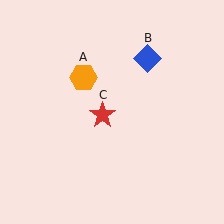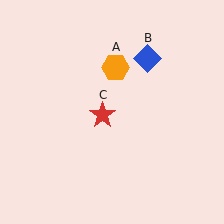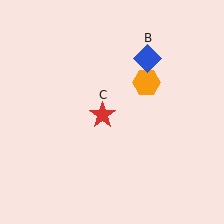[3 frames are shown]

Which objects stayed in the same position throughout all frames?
Blue diamond (object B) and red star (object C) remained stationary.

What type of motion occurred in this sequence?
The orange hexagon (object A) rotated clockwise around the center of the scene.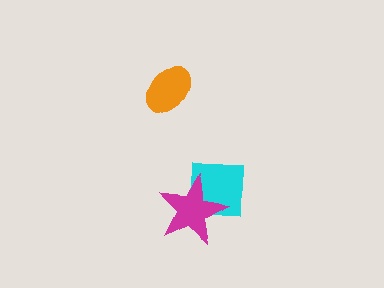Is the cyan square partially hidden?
Yes, it is partially covered by another shape.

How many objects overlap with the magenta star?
1 object overlaps with the magenta star.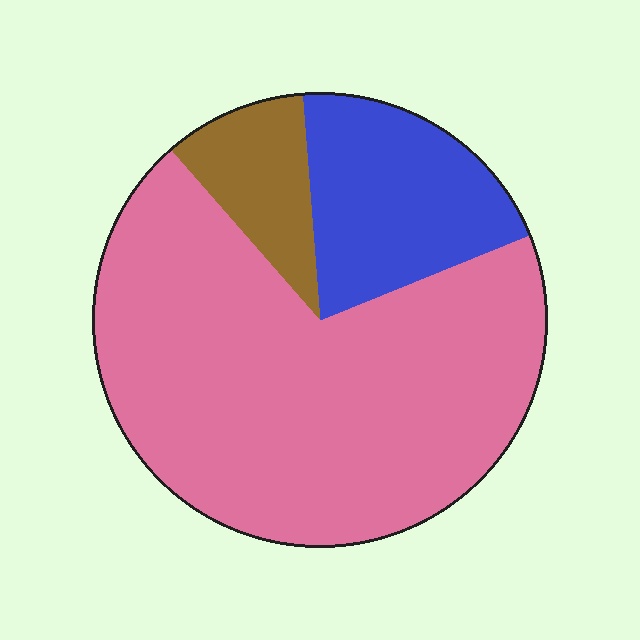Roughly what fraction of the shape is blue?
Blue covers about 20% of the shape.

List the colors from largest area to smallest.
From largest to smallest: pink, blue, brown.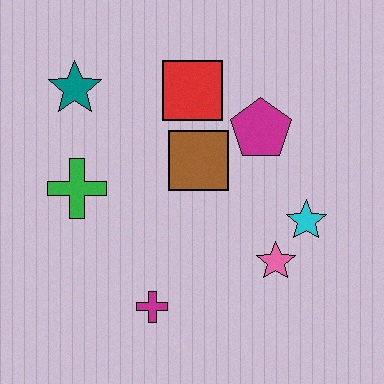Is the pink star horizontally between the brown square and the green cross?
No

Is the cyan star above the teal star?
No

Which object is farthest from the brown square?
The magenta cross is farthest from the brown square.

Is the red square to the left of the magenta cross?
No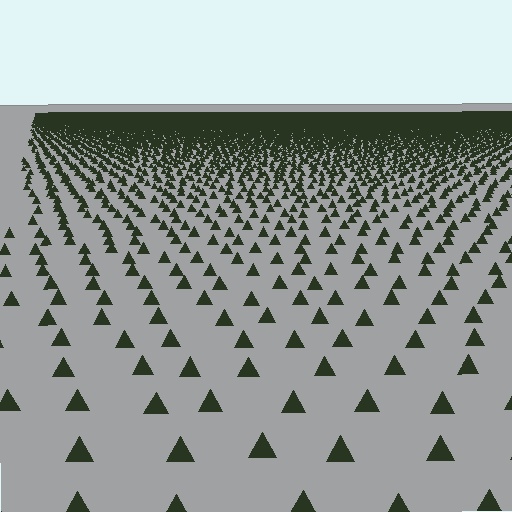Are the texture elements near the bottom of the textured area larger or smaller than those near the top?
Larger. Near the bottom, elements are closer to the viewer and appear at a bigger on-screen size.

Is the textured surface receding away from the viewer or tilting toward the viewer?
The surface is receding away from the viewer. Texture elements get smaller and denser toward the top.